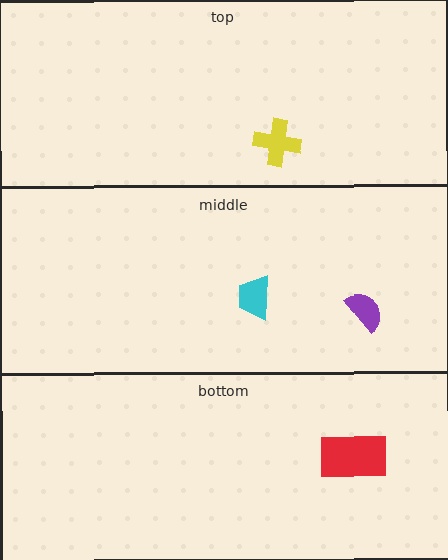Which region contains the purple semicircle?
The middle region.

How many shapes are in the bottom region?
1.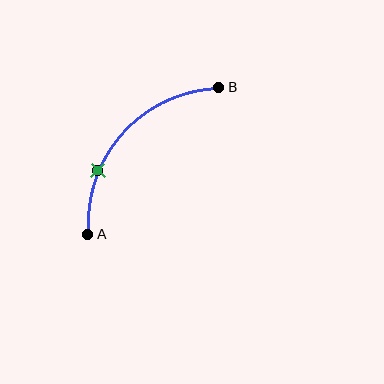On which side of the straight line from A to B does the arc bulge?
The arc bulges above and to the left of the straight line connecting A and B.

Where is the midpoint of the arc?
The arc midpoint is the point on the curve farthest from the straight line joining A and B. It sits above and to the left of that line.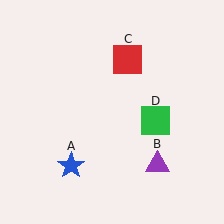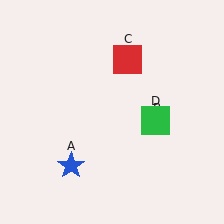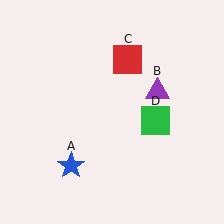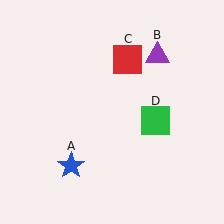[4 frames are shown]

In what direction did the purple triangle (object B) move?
The purple triangle (object B) moved up.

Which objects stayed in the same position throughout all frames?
Blue star (object A) and red square (object C) and green square (object D) remained stationary.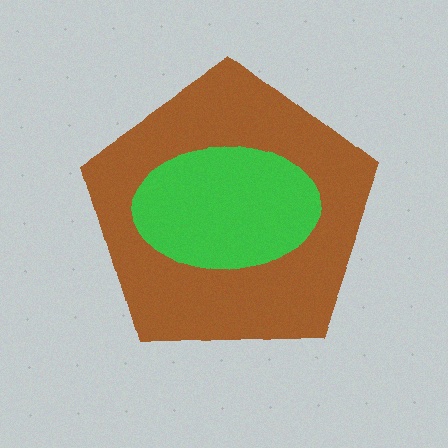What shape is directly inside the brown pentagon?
The green ellipse.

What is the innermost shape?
The green ellipse.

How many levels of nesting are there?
2.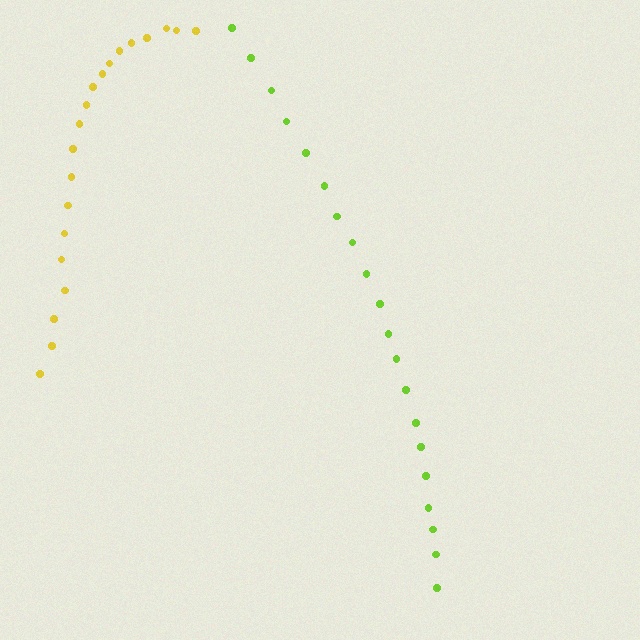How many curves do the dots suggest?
There are 2 distinct paths.